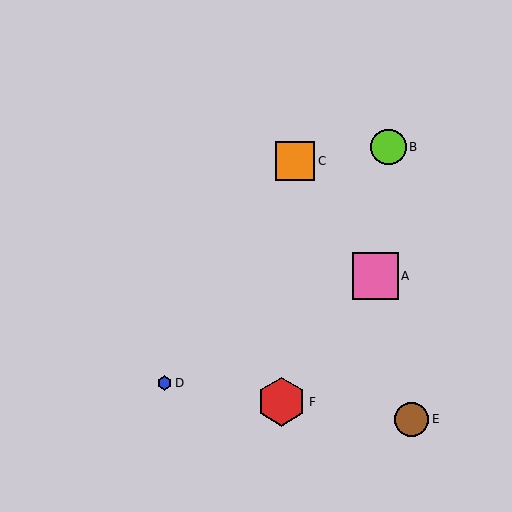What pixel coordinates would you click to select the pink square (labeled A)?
Click at (375, 276) to select the pink square A.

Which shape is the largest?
The red hexagon (labeled F) is the largest.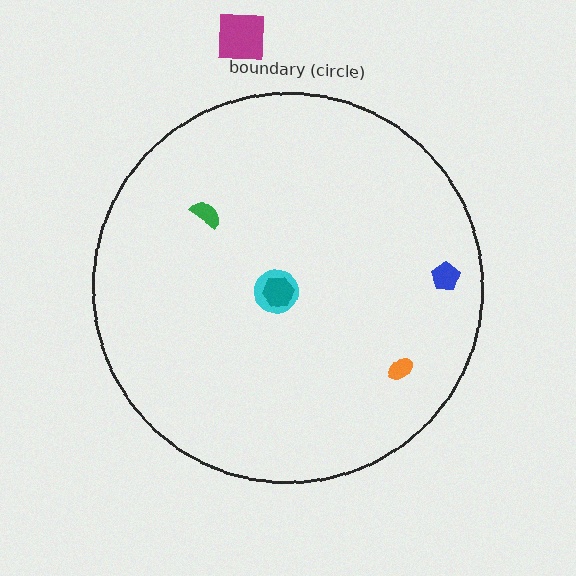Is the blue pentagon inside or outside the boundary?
Inside.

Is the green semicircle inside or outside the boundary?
Inside.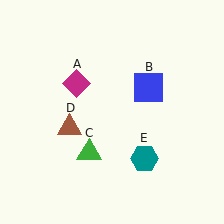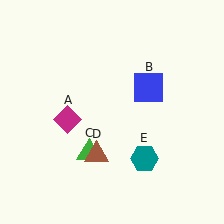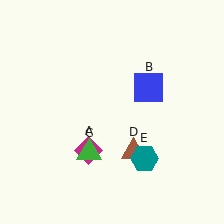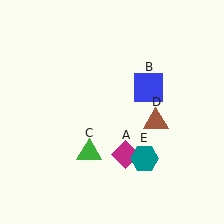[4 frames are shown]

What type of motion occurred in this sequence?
The magenta diamond (object A), brown triangle (object D) rotated counterclockwise around the center of the scene.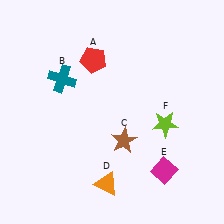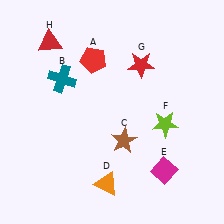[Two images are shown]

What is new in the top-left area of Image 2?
A red triangle (H) was added in the top-left area of Image 2.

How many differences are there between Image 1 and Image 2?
There are 2 differences between the two images.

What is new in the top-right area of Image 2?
A red star (G) was added in the top-right area of Image 2.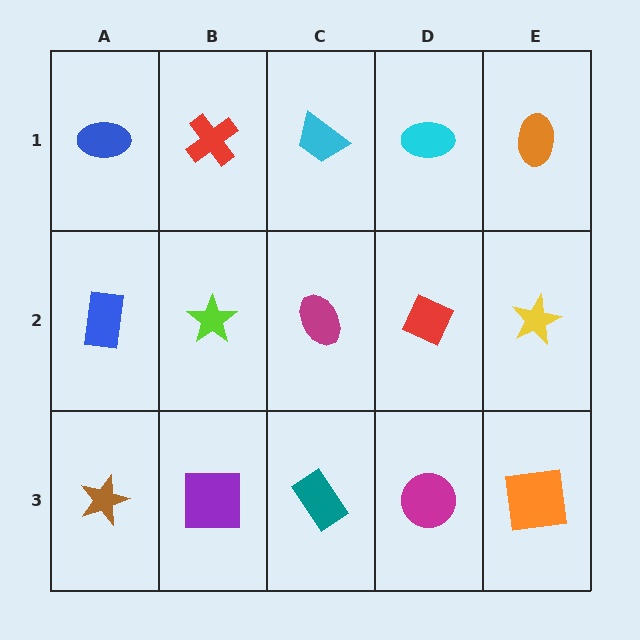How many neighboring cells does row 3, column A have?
2.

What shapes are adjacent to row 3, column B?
A lime star (row 2, column B), a brown star (row 3, column A), a teal rectangle (row 3, column C).